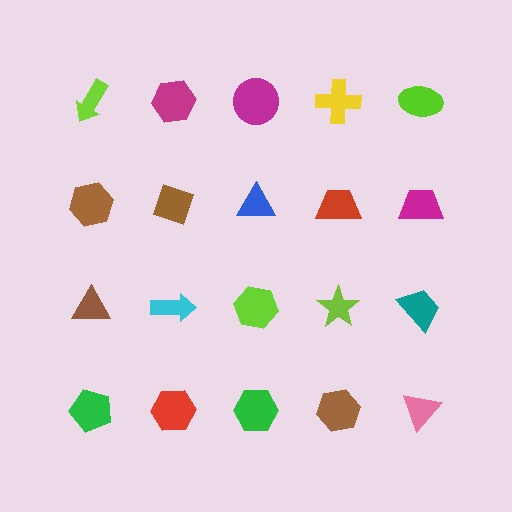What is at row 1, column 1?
A lime arrow.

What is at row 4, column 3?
A green hexagon.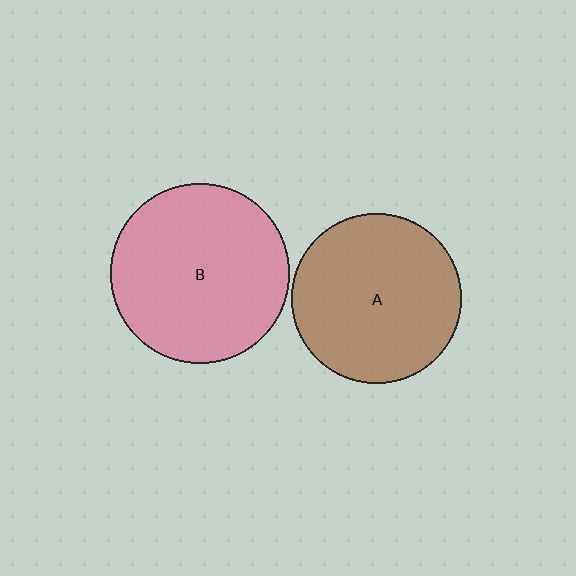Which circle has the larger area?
Circle B (pink).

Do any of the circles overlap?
No, none of the circles overlap.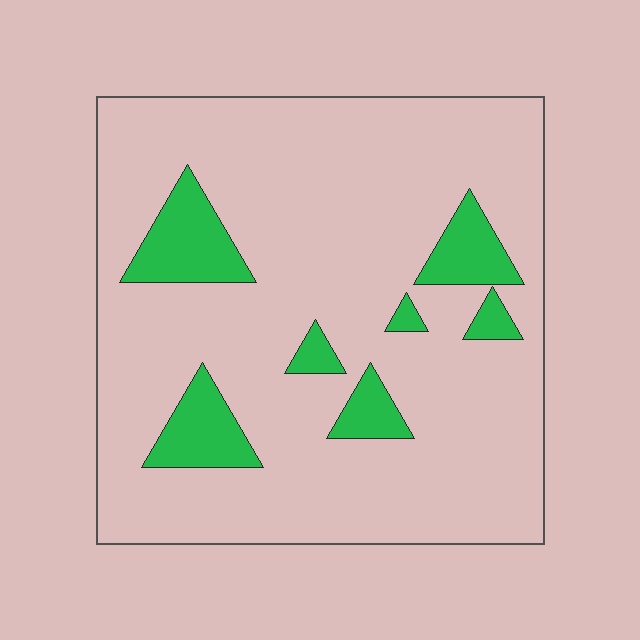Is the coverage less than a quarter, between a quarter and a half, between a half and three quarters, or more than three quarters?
Less than a quarter.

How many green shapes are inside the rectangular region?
7.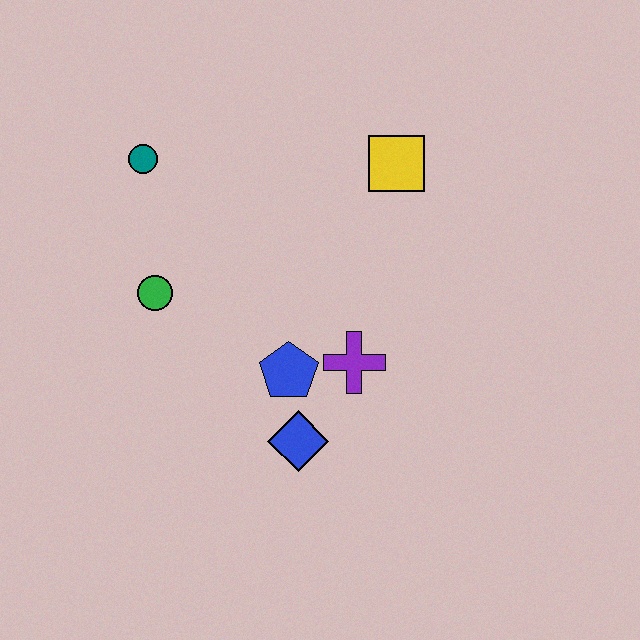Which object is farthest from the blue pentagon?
The teal circle is farthest from the blue pentagon.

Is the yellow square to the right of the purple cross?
Yes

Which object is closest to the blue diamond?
The blue pentagon is closest to the blue diamond.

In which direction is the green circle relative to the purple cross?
The green circle is to the left of the purple cross.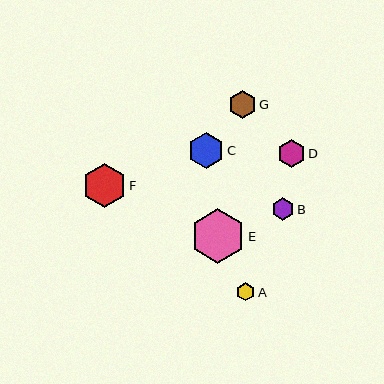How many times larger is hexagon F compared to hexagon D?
Hexagon F is approximately 1.6 times the size of hexagon D.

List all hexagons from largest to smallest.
From largest to smallest: E, F, C, D, G, B, A.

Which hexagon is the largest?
Hexagon E is the largest with a size of approximately 54 pixels.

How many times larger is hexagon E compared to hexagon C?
Hexagon E is approximately 1.5 times the size of hexagon C.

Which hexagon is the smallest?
Hexagon A is the smallest with a size of approximately 18 pixels.